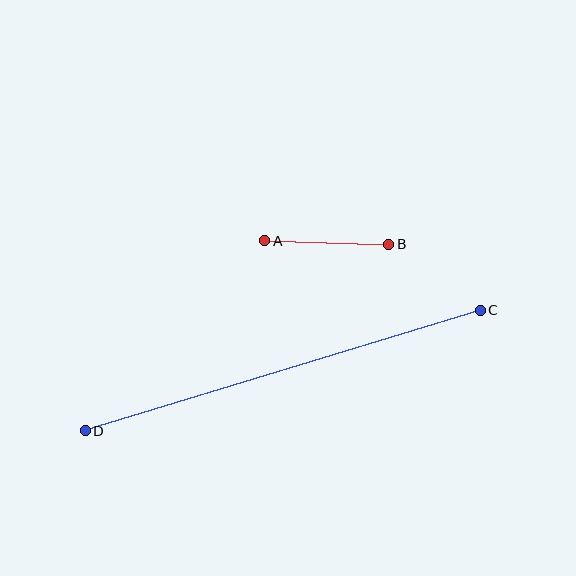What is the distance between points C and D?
The distance is approximately 413 pixels.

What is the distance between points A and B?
The distance is approximately 124 pixels.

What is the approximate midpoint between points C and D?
The midpoint is at approximately (283, 370) pixels.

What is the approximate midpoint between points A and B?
The midpoint is at approximately (327, 243) pixels.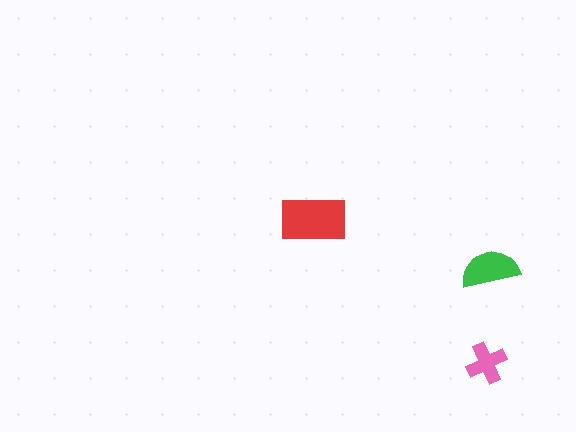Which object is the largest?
The red rectangle.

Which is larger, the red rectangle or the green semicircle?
The red rectangle.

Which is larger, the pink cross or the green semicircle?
The green semicircle.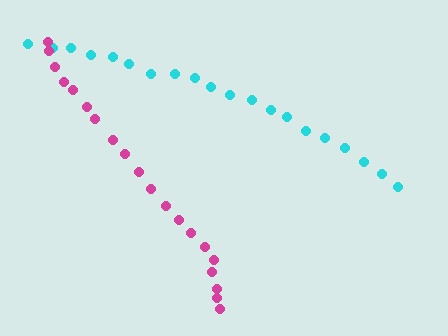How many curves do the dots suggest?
There are 2 distinct paths.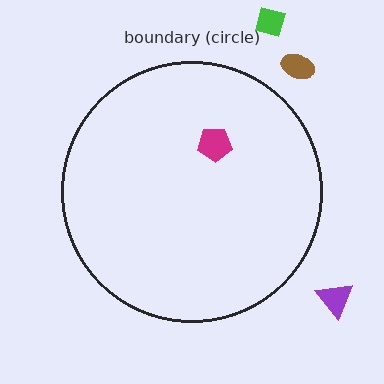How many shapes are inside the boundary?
1 inside, 3 outside.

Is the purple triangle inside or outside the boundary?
Outside.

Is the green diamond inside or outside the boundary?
Outside.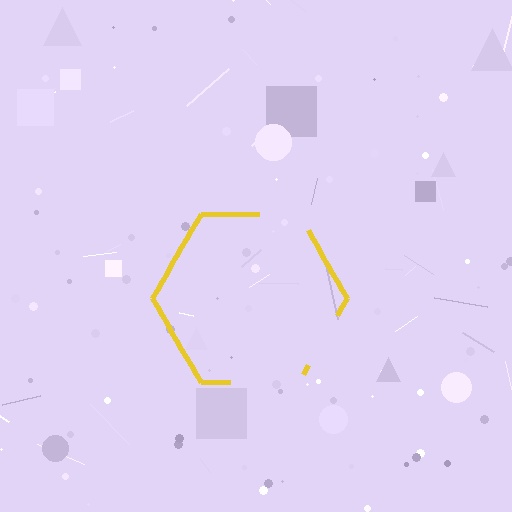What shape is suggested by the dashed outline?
The dashed outline suggests a hexagon.